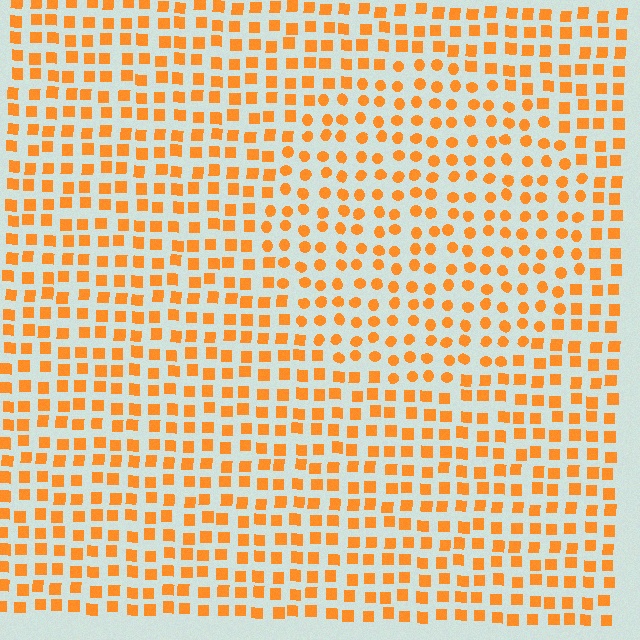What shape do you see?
I see a circle.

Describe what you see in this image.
The image is filled with small orange elements arranged in a uniform grid. A circle-shaped region contains circles, while the surrounding area contains squares. The boundary is defined purely by the change in element shape.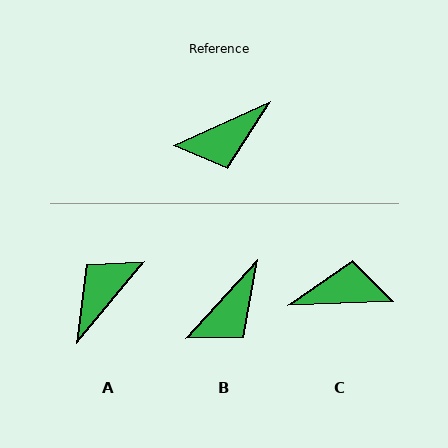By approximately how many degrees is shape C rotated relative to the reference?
Approximately 158 degrees counter-clockwise.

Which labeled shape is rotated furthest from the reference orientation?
C, about 158 degrees away.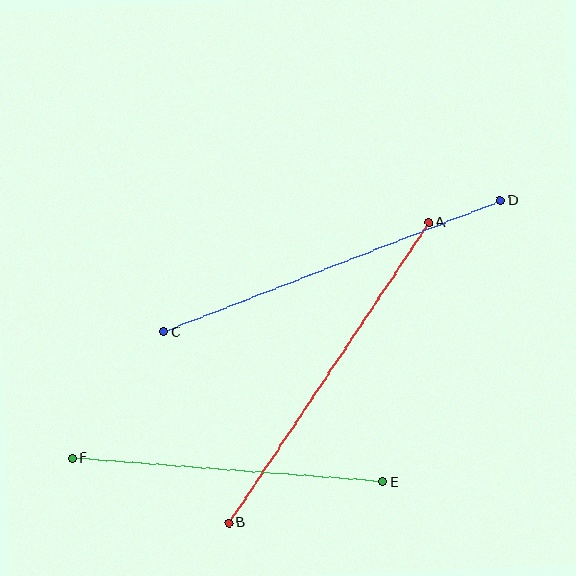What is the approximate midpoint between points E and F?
The midpoint is at approximately (227, 470) pixels.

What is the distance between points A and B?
The distance is approximately 361 pixels.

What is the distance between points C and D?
The distance is approximately 361 pixels.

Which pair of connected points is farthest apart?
Points C and D are farthest apart.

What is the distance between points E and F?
The distance is approximately 311 pixels.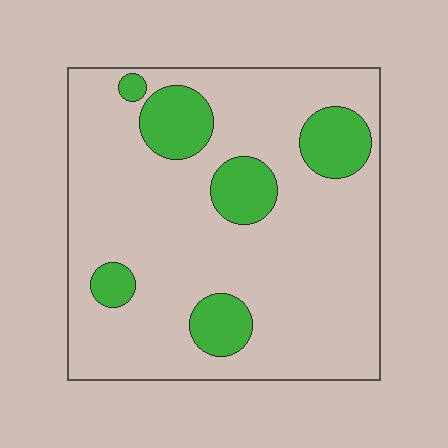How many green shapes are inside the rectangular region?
6.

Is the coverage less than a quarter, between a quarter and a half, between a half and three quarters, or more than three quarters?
Less than a quarter.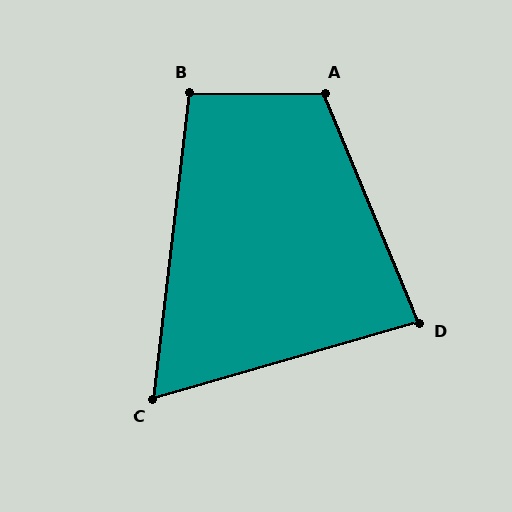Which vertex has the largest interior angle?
A, at approximately 113 degrees.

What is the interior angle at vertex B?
Approximately 96 degrees (obtuse).